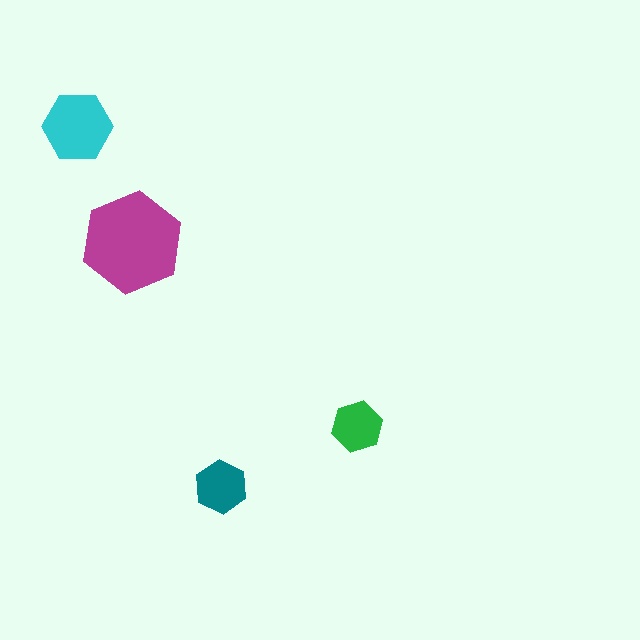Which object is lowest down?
The teal hexagon is bottommost.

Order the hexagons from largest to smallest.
the magenta one, the cyan one, the teal one, the green one.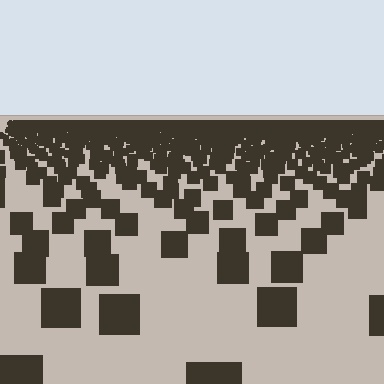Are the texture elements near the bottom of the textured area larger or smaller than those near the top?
Larger. Near the bottom, elements are closer to the viewer and appear at a bigger on-screen size.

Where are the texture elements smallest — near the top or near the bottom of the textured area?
Near the top.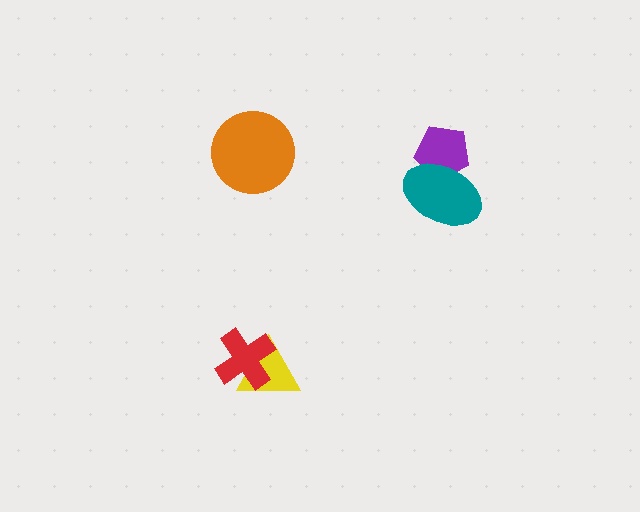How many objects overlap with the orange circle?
0 objects overlap with the orange circle.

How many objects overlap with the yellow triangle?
1 object overlaps with the yellow triangle.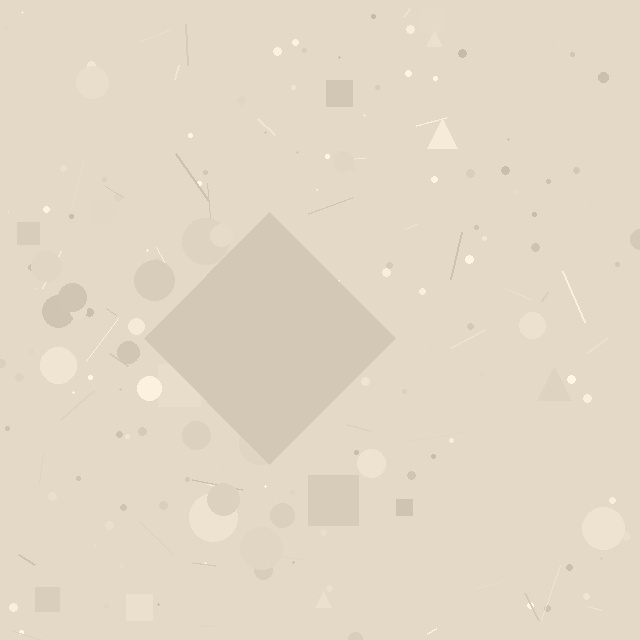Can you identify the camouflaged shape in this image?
The camouflaged shape is a diamond.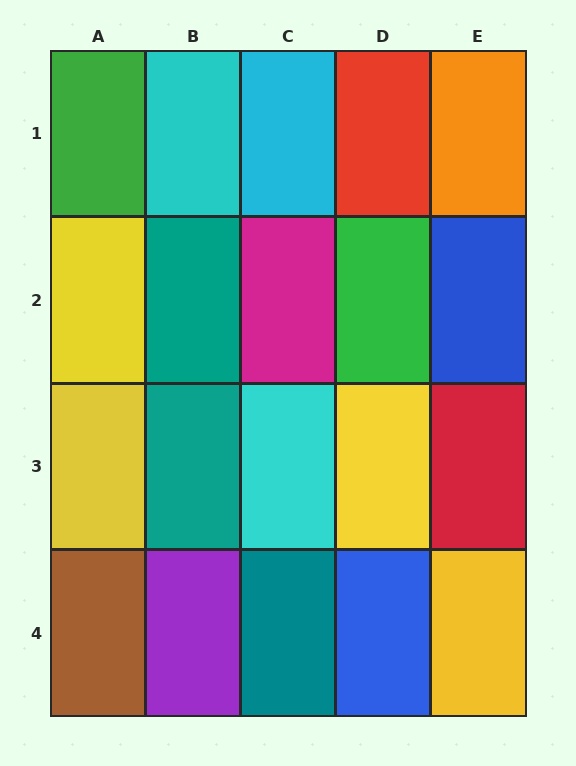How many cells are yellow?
4 cells are yellow.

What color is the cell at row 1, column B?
Cyan.